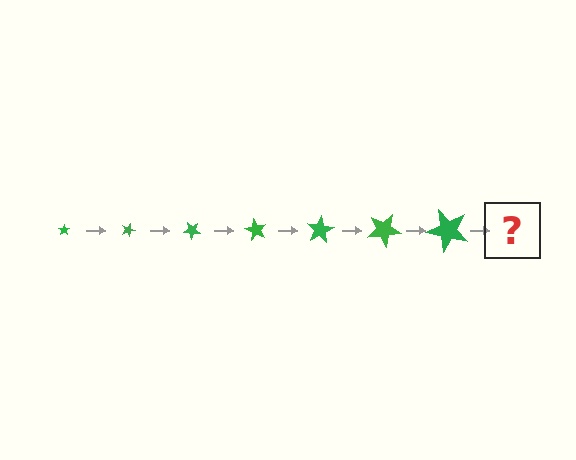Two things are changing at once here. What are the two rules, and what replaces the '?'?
The two rules are that the star grows larger each step and it rotates 20 degrees each step. The '?' should be a star, larger than the previous one and rotated 140 degrees from the start.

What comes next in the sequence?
The next element should be a star, larger than the previous one and rotated 140 degrees from the start.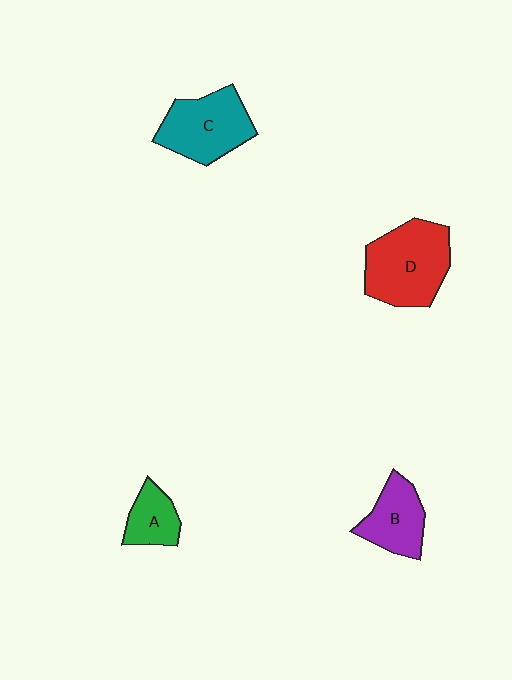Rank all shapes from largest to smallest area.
From largest to smallest: D (red), C (teal), B (purple), A (green).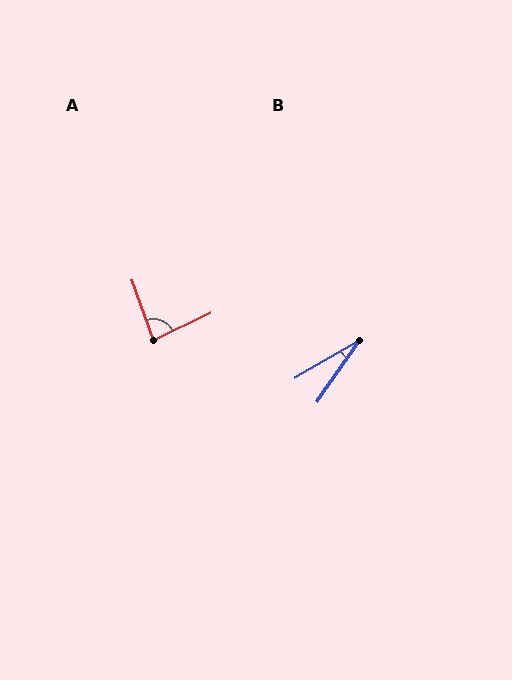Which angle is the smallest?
B, at approximately 25 degrees.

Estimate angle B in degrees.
Approximately 25 degrees.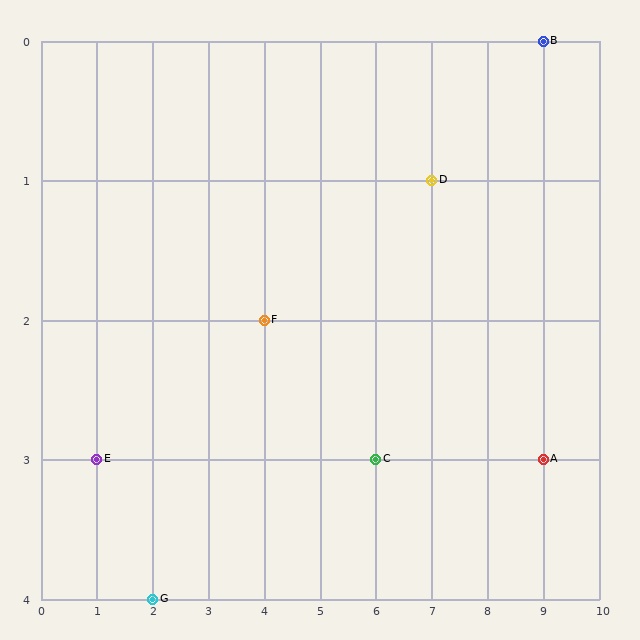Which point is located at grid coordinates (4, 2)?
Point F is at (4, 2).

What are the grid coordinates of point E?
Point E is at grid coordinates (1, 3).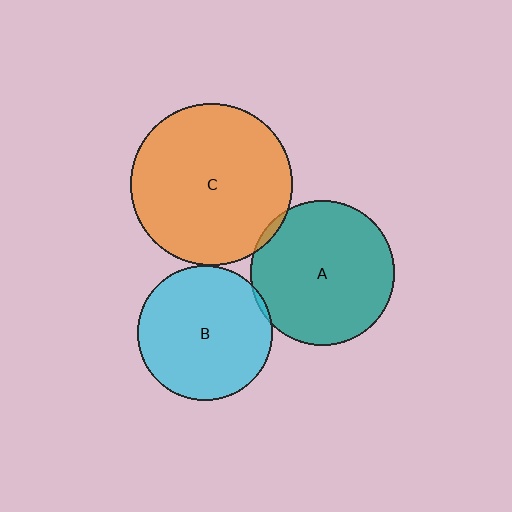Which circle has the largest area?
Circle C (orange).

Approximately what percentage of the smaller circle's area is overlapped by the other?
Approximately 5%.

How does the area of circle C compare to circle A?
Approximately 1.3 times.